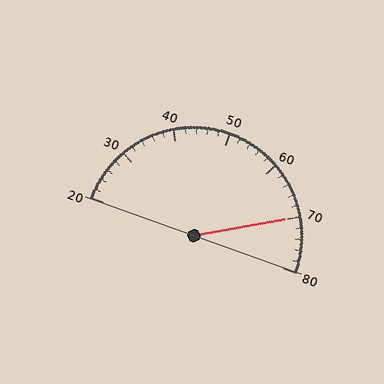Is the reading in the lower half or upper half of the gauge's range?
The reading is in the upper half of the range (20 to 80).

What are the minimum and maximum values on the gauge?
The gauge ranges from 20 to 80.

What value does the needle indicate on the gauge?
The needle indicates approximately 70.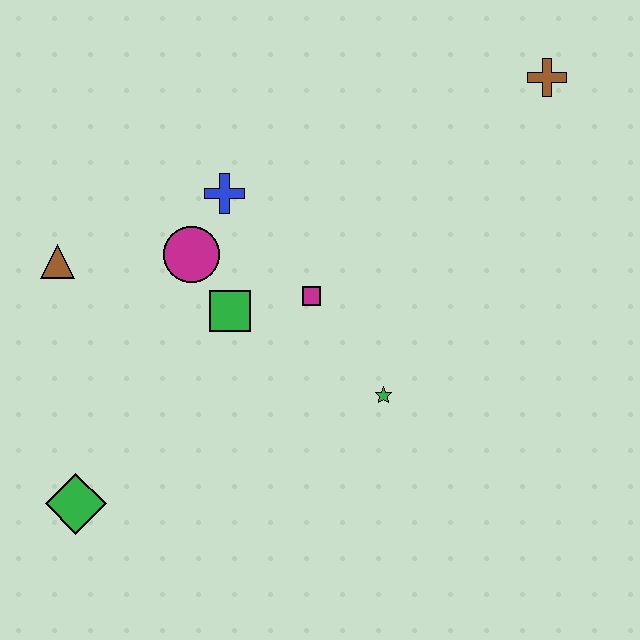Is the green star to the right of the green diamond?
Yes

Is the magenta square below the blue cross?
Yes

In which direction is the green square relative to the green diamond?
The green square is above the green diamond.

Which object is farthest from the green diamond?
The brown cross is farthest from the green diamond.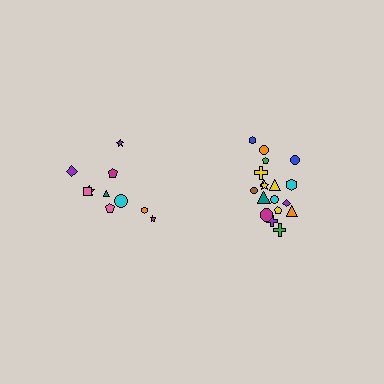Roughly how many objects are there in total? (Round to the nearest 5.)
Roughly 30 objects in total.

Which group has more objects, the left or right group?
The right group.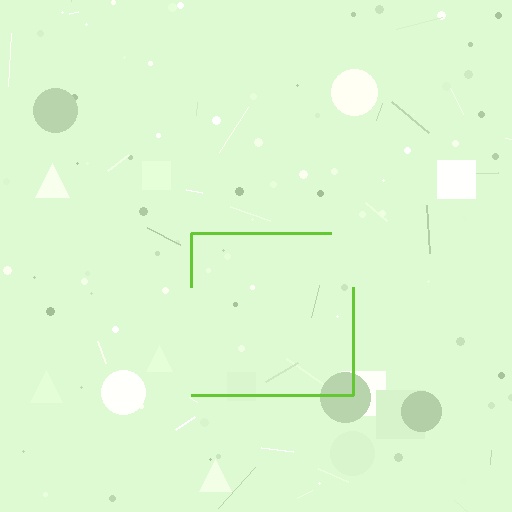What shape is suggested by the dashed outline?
The dashed outline suggests a square.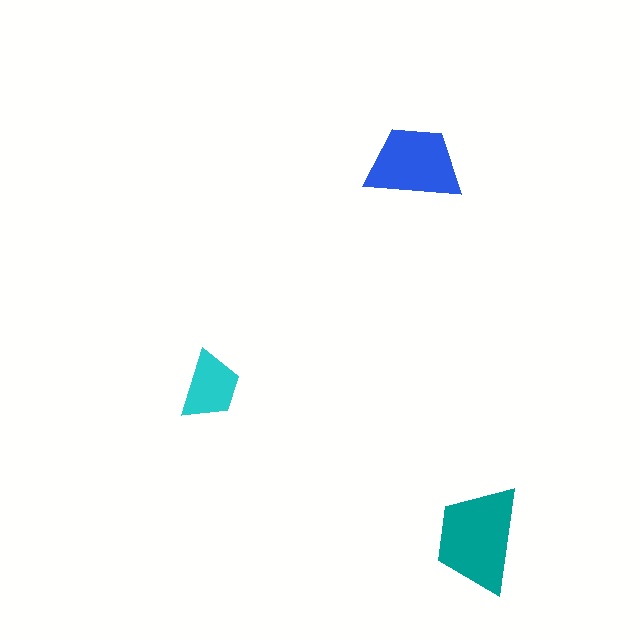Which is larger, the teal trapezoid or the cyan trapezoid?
The teal one.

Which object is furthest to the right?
The teal trapezoid is rightmost.